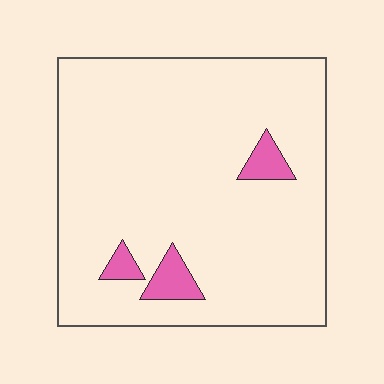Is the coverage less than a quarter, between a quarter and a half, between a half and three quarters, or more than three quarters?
Less than a quarter.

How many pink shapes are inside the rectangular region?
3.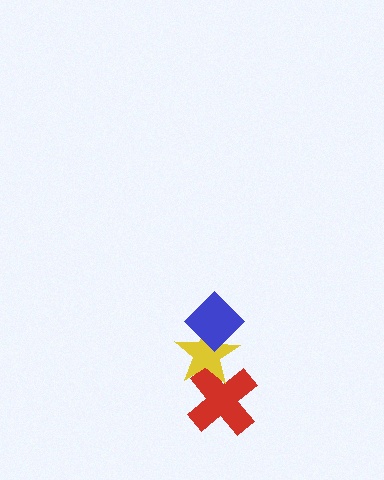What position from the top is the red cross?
The red cross is 3rd from the top.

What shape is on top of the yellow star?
The blue diamond is on top of the yellow star.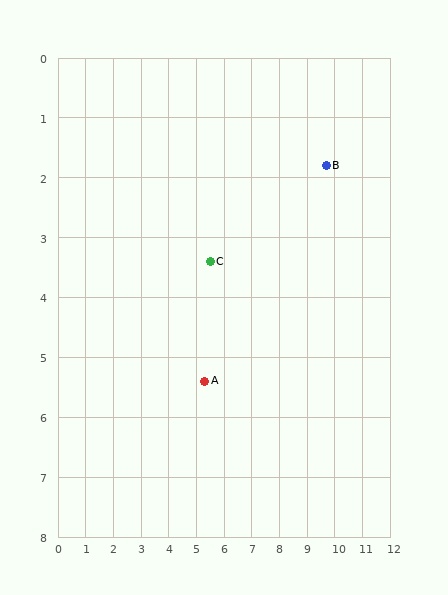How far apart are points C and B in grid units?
Points C and B are about 4.5 grid units apart.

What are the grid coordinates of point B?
Point B is at approximately (9.7, 1.8).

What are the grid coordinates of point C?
Point C is at approximately (5.5, 3.4).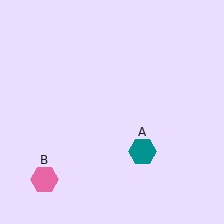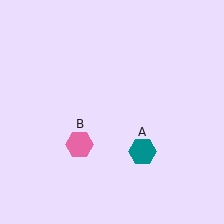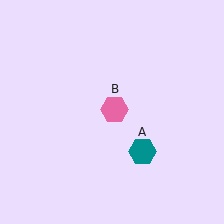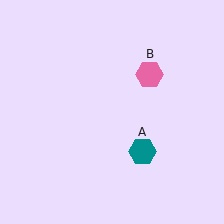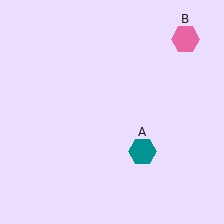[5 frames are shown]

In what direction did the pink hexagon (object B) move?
The pink hexagon (object B) moved up and to the right.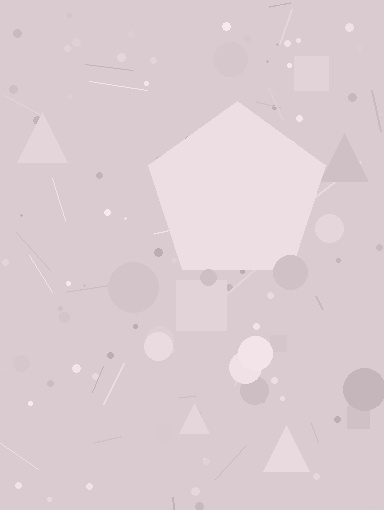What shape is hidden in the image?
A pentagon is hidden in the image.